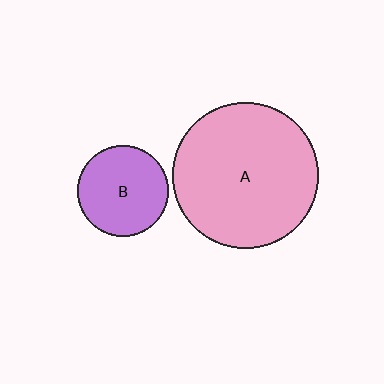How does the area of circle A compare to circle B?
Approximately 2.5 times.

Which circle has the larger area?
Circle A (pink).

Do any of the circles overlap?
No, none of the circles overlap.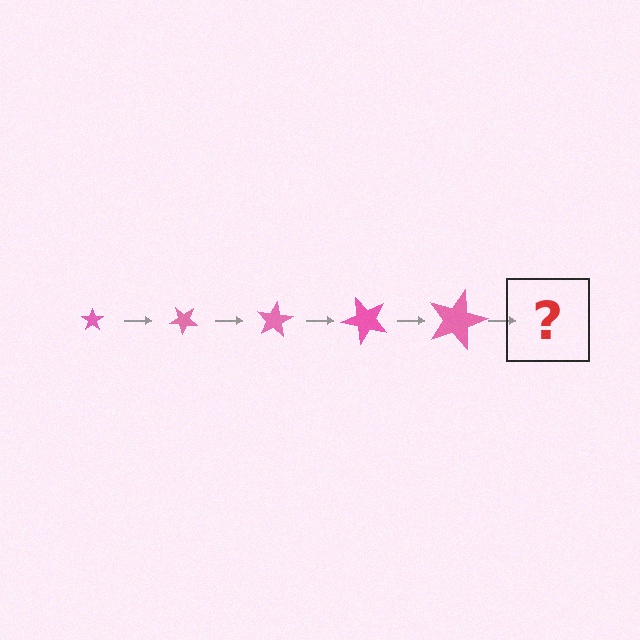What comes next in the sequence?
The next element should be a star, larger than the previous one and rotated 200 degrees from the start.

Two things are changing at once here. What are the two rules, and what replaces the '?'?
The two rules are that the star grows larger each step and it rotates 40 degrees each step. The '?' should be a star, larger than the previous one and rotated 200 degrees from the start.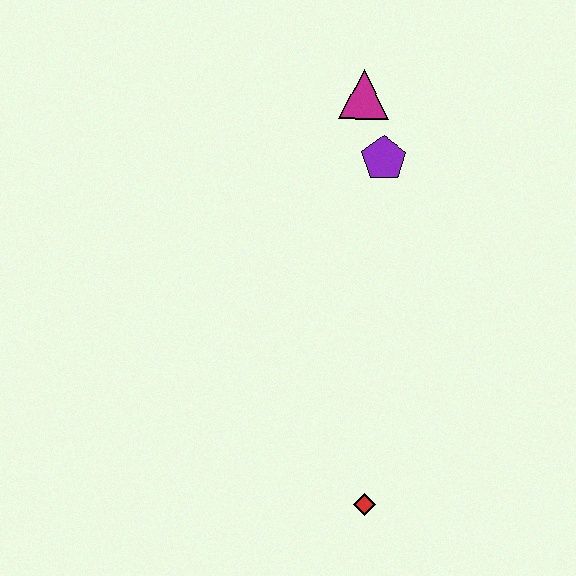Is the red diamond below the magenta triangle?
Yes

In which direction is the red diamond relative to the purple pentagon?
The red diamond is below the purple pentagon.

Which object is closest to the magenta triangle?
The purple pentagon is closest to the magenta triangle.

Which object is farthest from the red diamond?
The magenta triangle is farthest from the red diamond.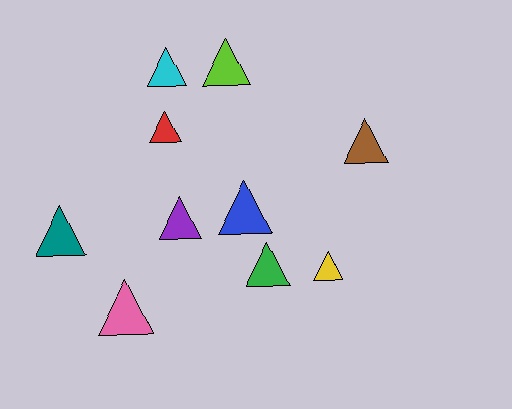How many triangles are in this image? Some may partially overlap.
There are 10 triangles.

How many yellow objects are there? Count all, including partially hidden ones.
There is 1 yellow object.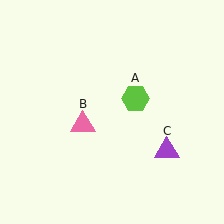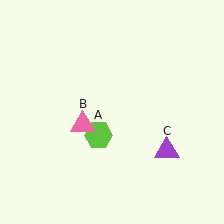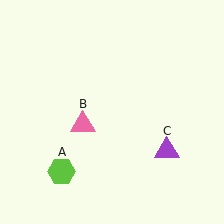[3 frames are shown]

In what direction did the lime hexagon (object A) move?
The lime hexagon (object A) moved down and to the left.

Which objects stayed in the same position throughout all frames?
Pink triangle (object B) and purple triangle (object C) remained stationary.